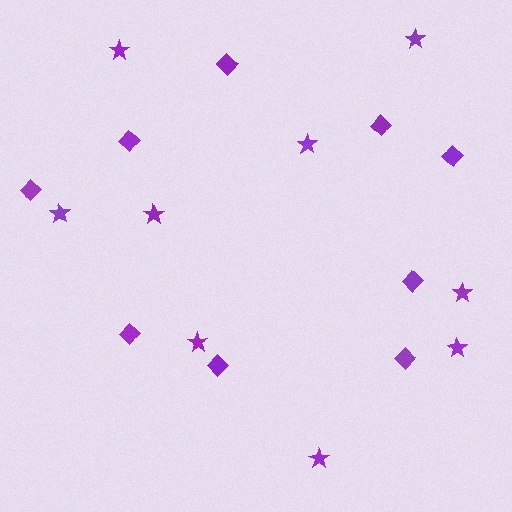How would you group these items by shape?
There are 2 groups: one group of stars (9) and one group of diamonds (9).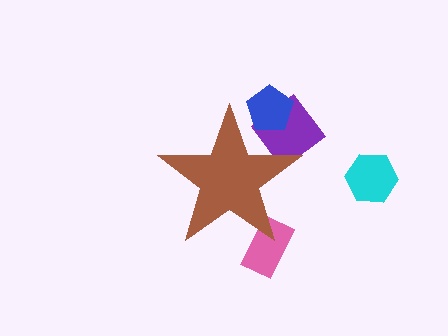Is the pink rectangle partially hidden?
Yes, the pink rectangle is partially hidden behind the brown star.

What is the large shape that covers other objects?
A brown star.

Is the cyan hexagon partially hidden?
No, the cyan hexagon is fully visible.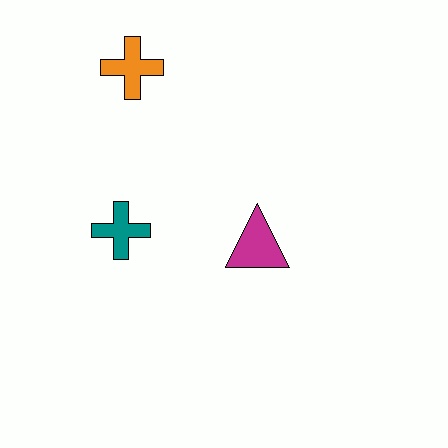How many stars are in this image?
There are no stars.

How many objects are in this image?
There are 3 objects.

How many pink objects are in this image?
There are no pink objects.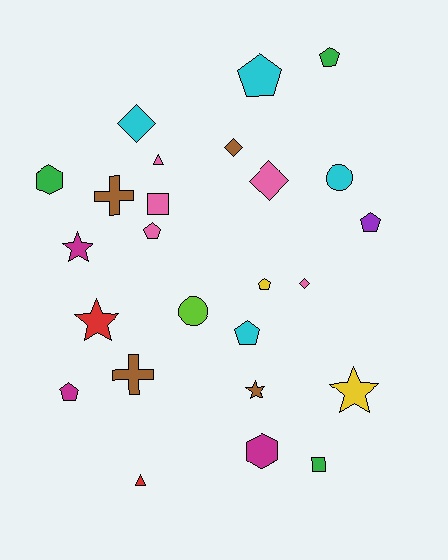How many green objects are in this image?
There are 3 green objects.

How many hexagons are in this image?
There are 2 hexagons.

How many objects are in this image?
There are 25 objects.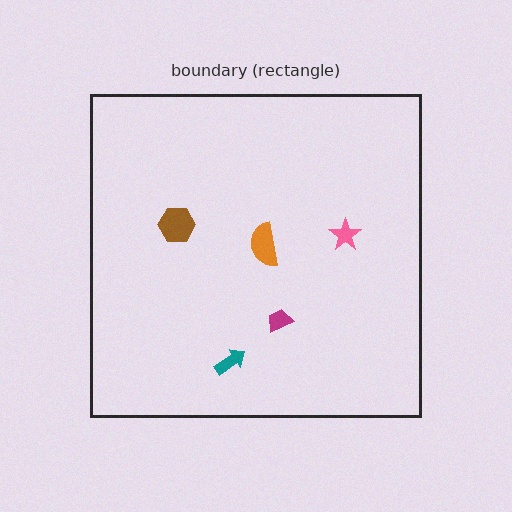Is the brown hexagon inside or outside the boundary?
Inside.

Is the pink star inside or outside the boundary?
Inside.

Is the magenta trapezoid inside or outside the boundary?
Inside.